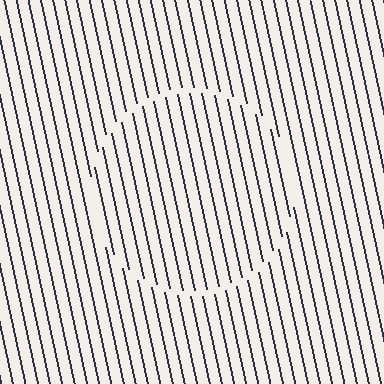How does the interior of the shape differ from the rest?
The interior of the shape contains the same grating, shifted by half a period — the contour is defined by the phase discontinuity where line-ends from the inner and outer gratings abut.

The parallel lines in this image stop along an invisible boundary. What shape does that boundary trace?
An illusory circle. The interior of the shape contains the same grating, shifted by half a period — the contour is defined by the phase discontinuity where line-ends from the inner and outer gratings abut.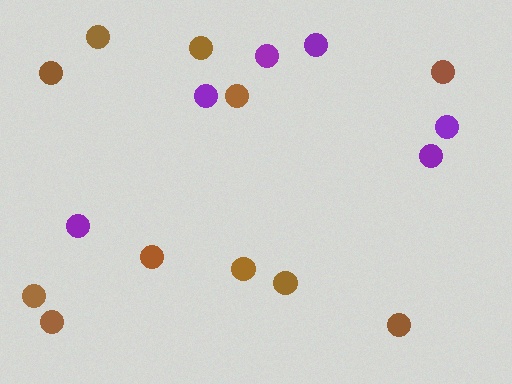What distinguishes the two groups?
There are 2 groups: one group of purple circles (6) and one group of brown circles (11).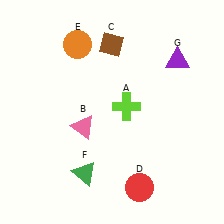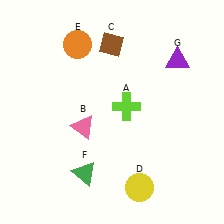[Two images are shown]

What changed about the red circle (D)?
In Image 1, D is red. In Image 2, it changed to yellow.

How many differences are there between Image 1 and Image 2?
There is 1 difference between the two images.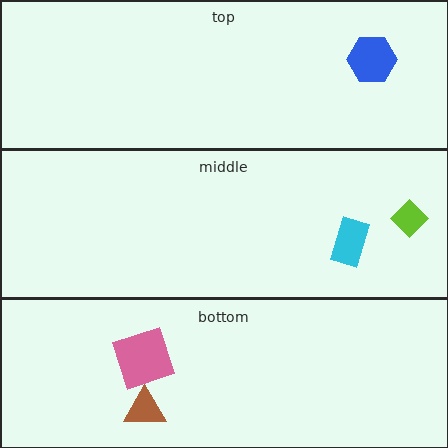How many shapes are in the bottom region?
2.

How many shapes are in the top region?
1.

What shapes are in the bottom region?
The brown triangle, the pink square.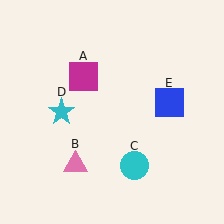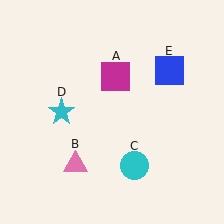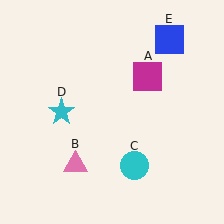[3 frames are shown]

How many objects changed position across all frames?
2 objects changed position: magenta square (object A), blue square (object E).